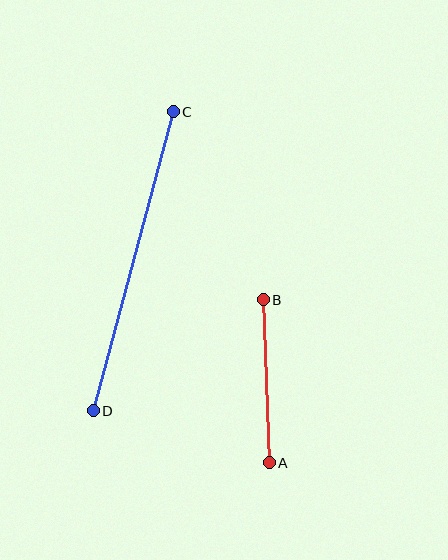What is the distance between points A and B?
The distance is approximately 163 pixels.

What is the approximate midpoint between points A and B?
The midpoint is at approximately (266, 381) pixels.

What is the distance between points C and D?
The distance is approximately 310 pixels.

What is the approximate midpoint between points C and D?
The midpoint is at approximately (133, 261) pixels.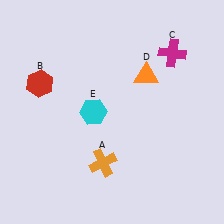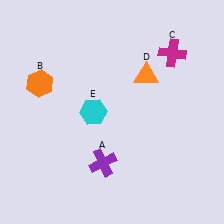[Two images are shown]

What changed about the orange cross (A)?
In Image 1, A is orange. In Image 2, it changed to purple.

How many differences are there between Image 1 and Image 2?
There are 2 differences between the two images.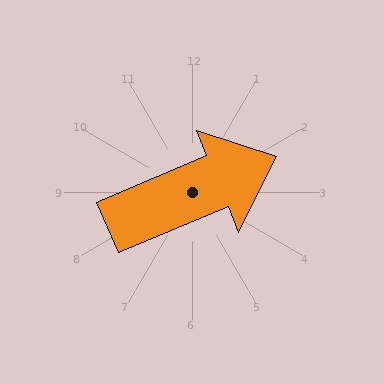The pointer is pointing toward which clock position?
Roughly 2 o'clock.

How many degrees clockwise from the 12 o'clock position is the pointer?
Approximately 67 degrees.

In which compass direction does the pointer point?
Northeast.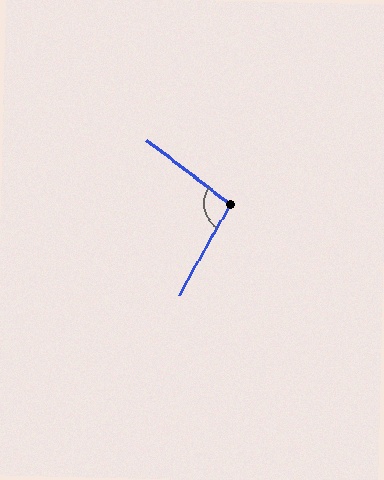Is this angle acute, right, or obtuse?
It is obtuse.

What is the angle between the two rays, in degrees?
Approximately 98 degrees.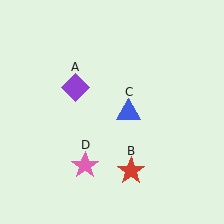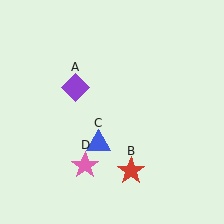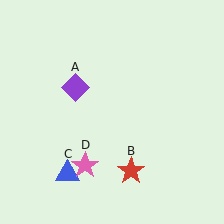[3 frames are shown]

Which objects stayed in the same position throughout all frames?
Purple diamond (object A) and red star (object B) and pink star (object D) remained stationary.